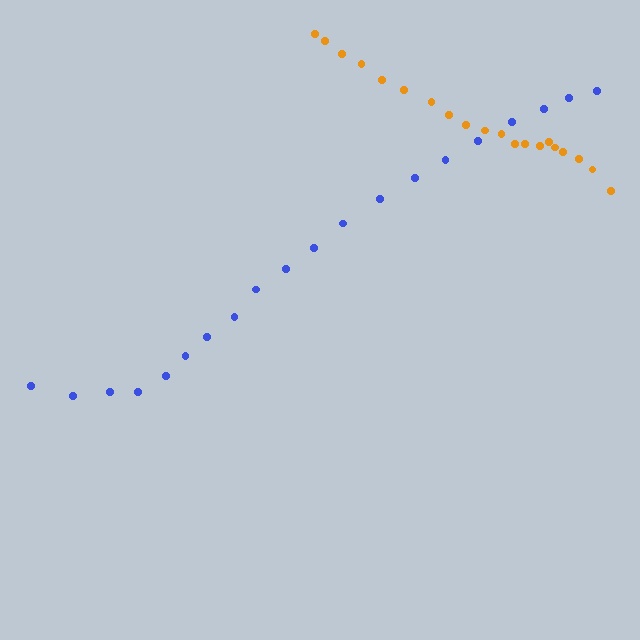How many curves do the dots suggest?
There are 2 distinct paths.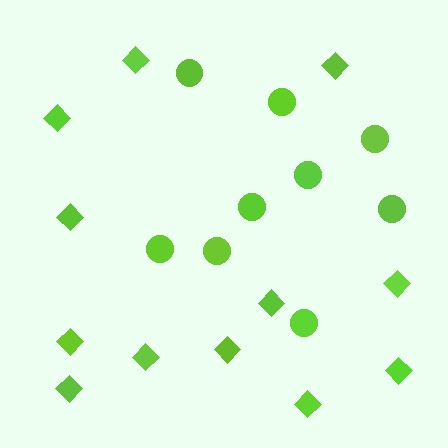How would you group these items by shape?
There are 2 groups: one group of circles (9) and one group of diamonds (12).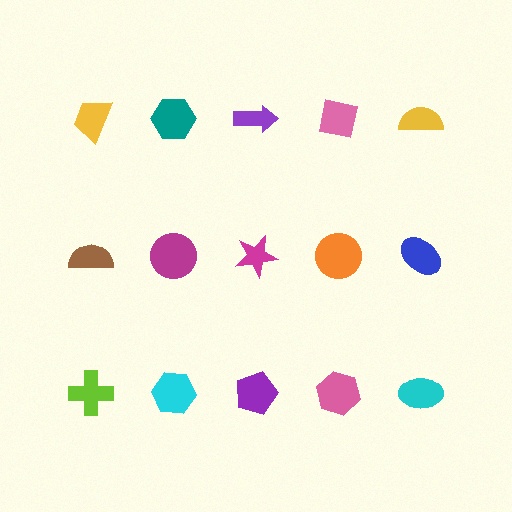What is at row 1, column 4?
A pink square.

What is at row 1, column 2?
A teal hexagon.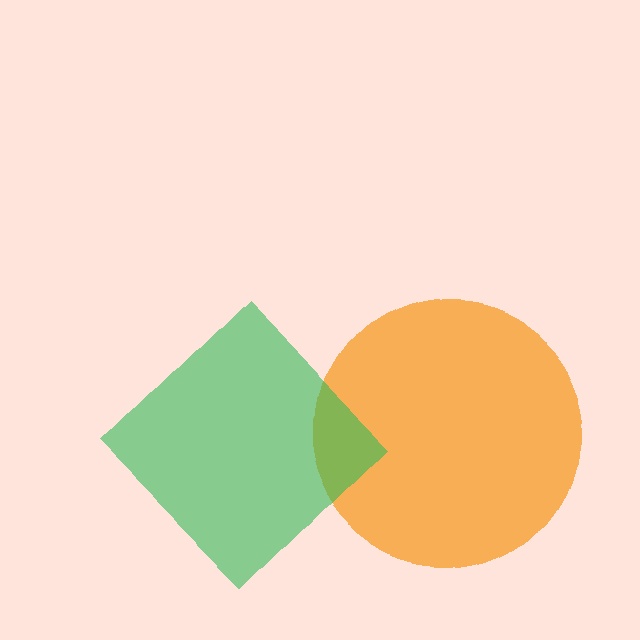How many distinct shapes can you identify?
There are 2 distinct shapes: an orange circle, a green diamond.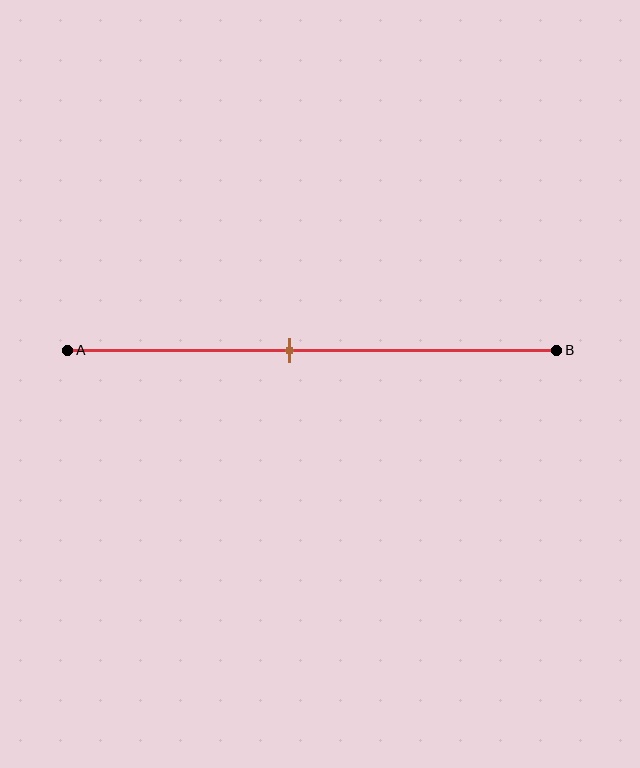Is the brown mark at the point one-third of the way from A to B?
No, the mark is at about 45% from A, not at the 33% one-third point.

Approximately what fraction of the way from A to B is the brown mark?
The brown mark is approximately 45% of the way from A to B.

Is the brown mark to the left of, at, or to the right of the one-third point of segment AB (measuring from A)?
The brown mark is to the right of the one-third point of segment AB.